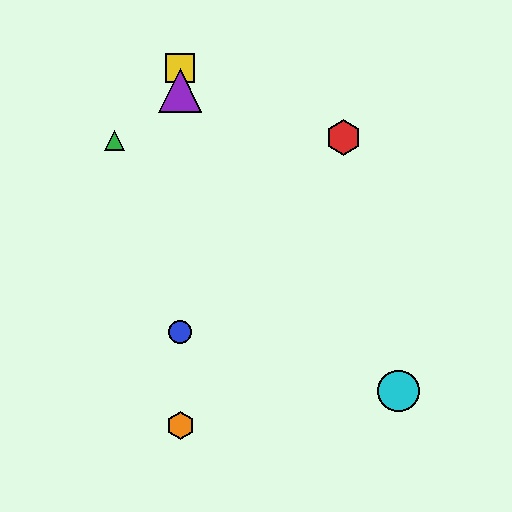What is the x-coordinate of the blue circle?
The blue circle is at x≈180.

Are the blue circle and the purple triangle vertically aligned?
Yes, both are at x≈180.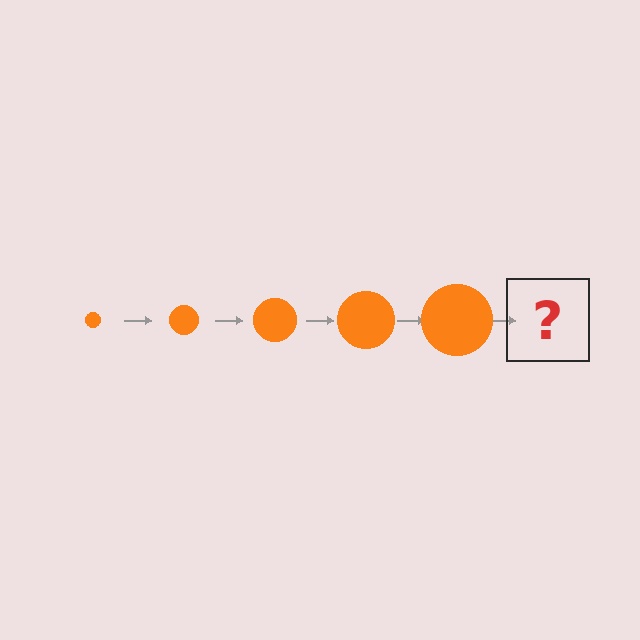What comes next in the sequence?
The next element should be an orange circle, larger than the previous one.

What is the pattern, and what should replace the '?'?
The pattern is that the circle gets progressively larger each step. The '?' should be an orange circle, larger than the previous one.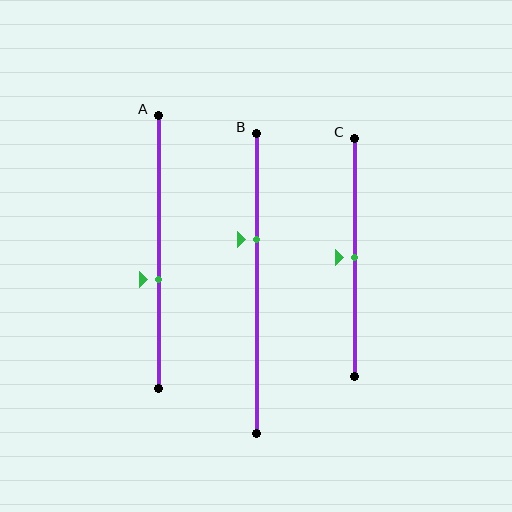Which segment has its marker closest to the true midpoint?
Segment C has its marker closest to the true midpoint.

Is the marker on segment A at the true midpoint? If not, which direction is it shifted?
No, the marker on segment A is shifted downward by about 10% of the segment length.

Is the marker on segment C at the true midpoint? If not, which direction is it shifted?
Yes, the marker on segment C is at the true midpoint.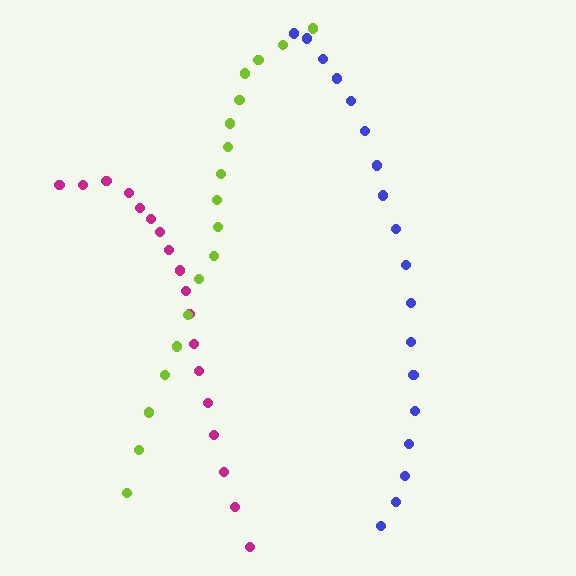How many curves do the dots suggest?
There are 3 distinct paths.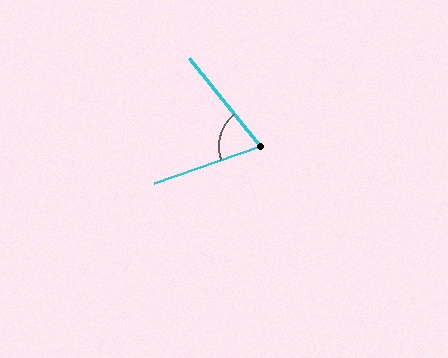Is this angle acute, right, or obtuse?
It is acute.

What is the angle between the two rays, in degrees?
Approximately 71 degrees.